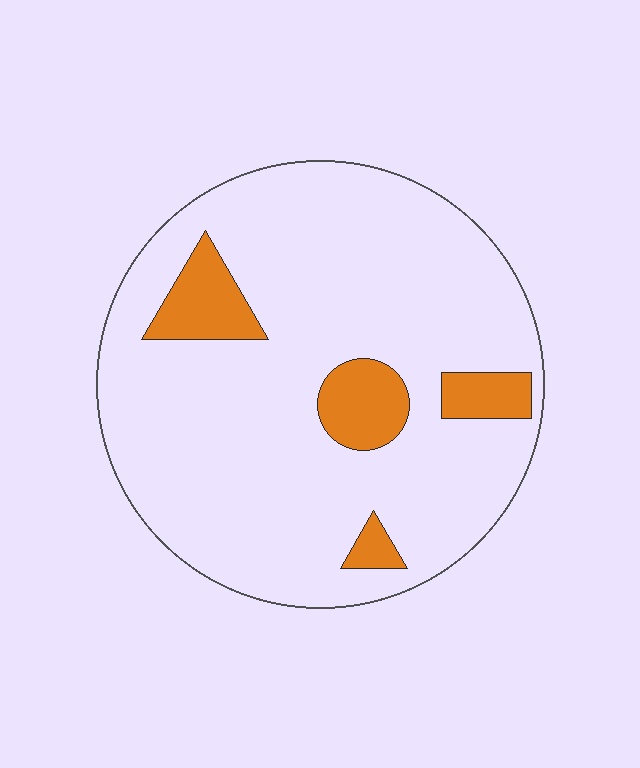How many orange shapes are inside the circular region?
4.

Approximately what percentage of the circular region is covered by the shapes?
Approximately 15%.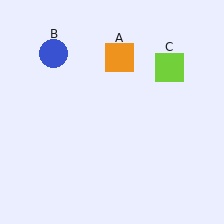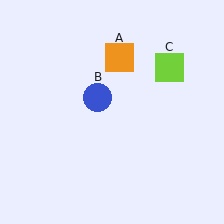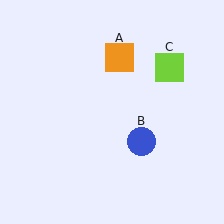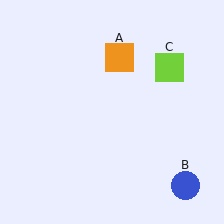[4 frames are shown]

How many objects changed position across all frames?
1 object changed position: blue circle (object B).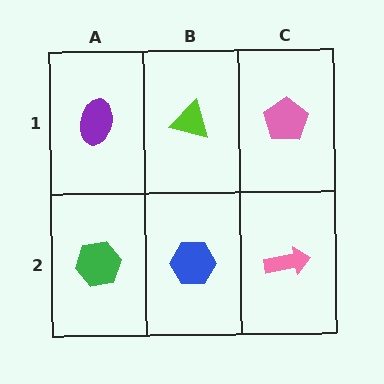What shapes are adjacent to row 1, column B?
A blue hexagon (row 2, column B), a purple ellipse (row 1, column A), a pink pentagon (row 1, column C).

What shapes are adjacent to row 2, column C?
A pink pentagon (row 1, column C), a blue hexagon (row 2, column B).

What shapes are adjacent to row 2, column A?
A purple ellipse (row 1, column A), a blue hexagon (row 2, column B).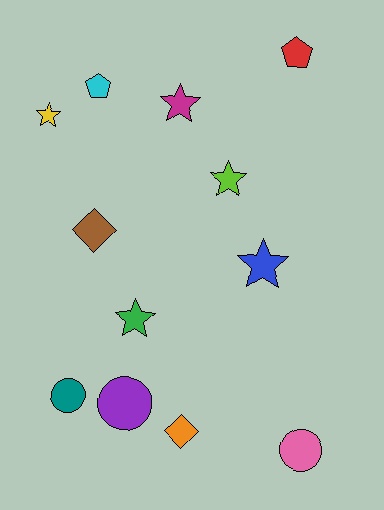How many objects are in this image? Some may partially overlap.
There are 12 objects.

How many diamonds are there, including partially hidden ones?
There are 2 diamonds.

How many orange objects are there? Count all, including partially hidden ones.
There is 1 orange object.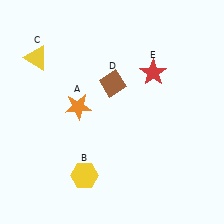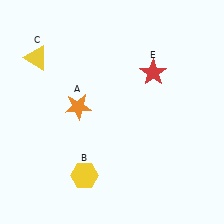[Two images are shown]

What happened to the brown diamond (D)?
The brown diamond (D) was removed in Image 2. It was in the top-right area of Image 1.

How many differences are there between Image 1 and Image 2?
There is 1 difference between the two images.